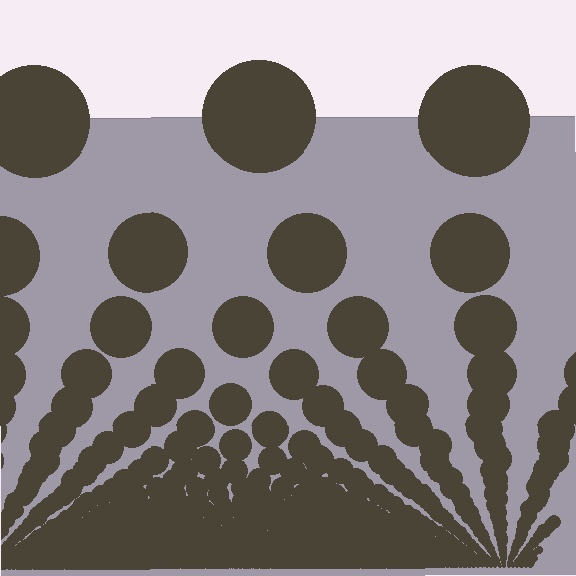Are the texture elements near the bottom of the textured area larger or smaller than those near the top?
Smaller. The gradient is inverted — elements near the bottom are smaller and denser.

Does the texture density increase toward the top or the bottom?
Density increases toward the bottom.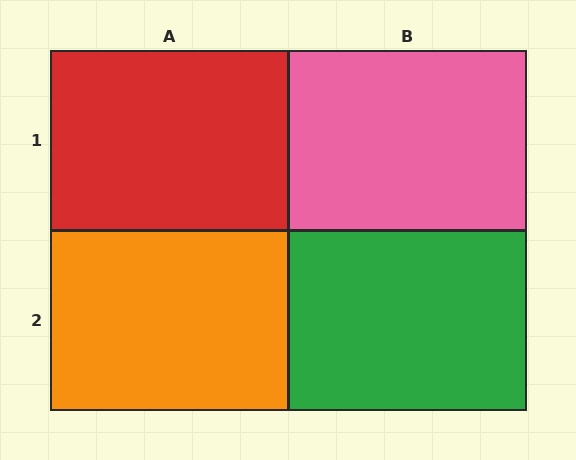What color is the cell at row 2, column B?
Green.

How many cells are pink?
1 cell is pink.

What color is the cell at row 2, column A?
Orange.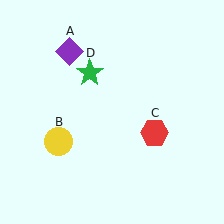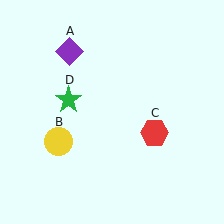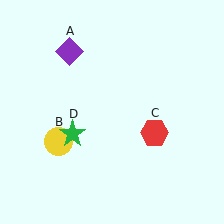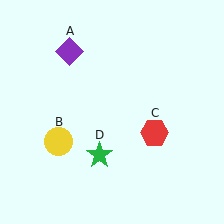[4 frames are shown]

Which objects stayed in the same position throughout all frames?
Purple diamond (object A) and yellow circle (object B) and red hexagon (object C) remained stationary.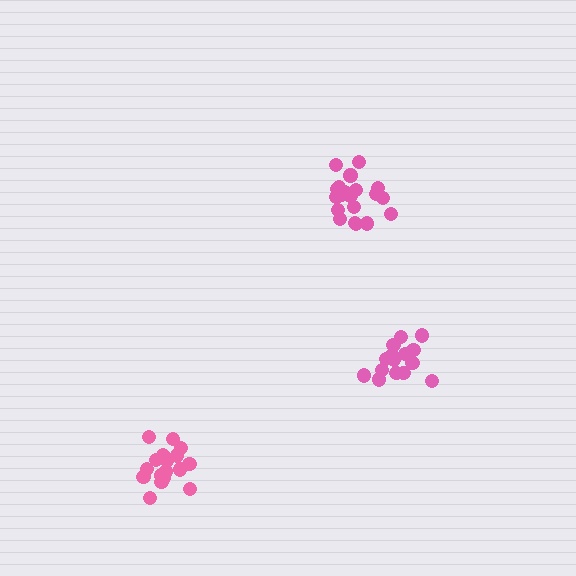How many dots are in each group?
Group 1: 20 dots, Group 2: 18 dots, Group 3: 15 dots (53 total).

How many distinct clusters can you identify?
There are 3 distinct clusters.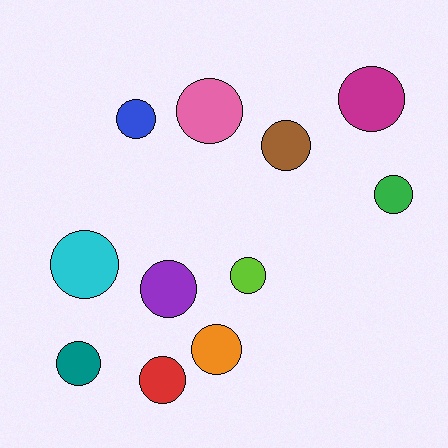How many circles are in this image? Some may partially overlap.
There are 11 circles.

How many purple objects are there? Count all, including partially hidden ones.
There is 1 purple object.